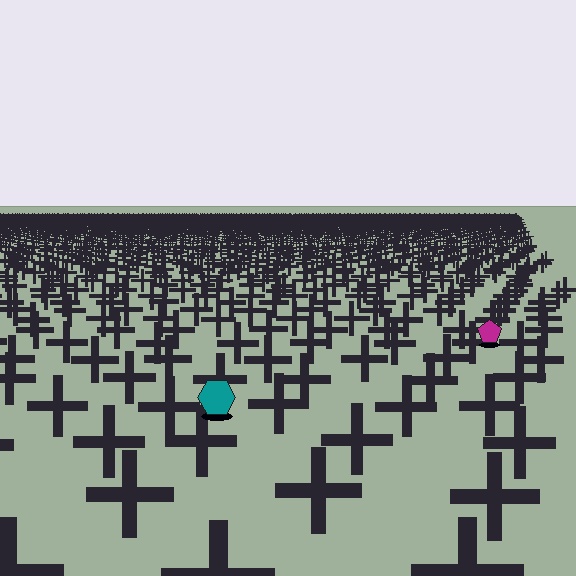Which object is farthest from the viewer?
The magenta pentagon is farthest from the viewer. It appears smaller and the ground texture around it is denser.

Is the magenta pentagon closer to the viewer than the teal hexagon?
No. The teal hexagon is closer — you can tell from the texture gradient: the ground texture is coarser near it.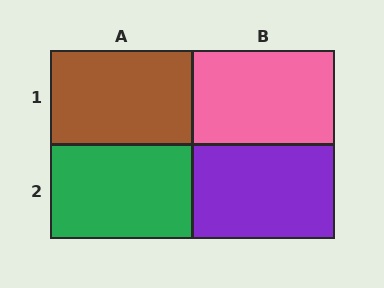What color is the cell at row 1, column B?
Pink.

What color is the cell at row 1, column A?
Brown.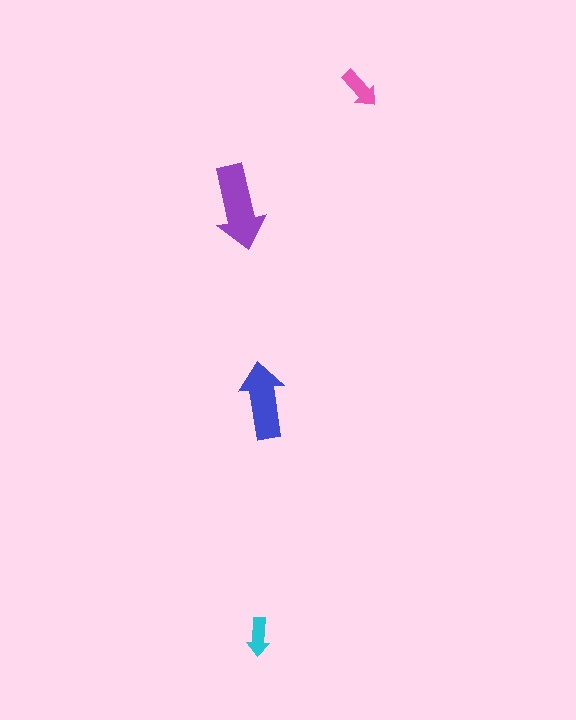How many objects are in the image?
There are 4 objects in the image.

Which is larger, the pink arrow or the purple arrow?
The purple one.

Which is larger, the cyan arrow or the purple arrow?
The purple one.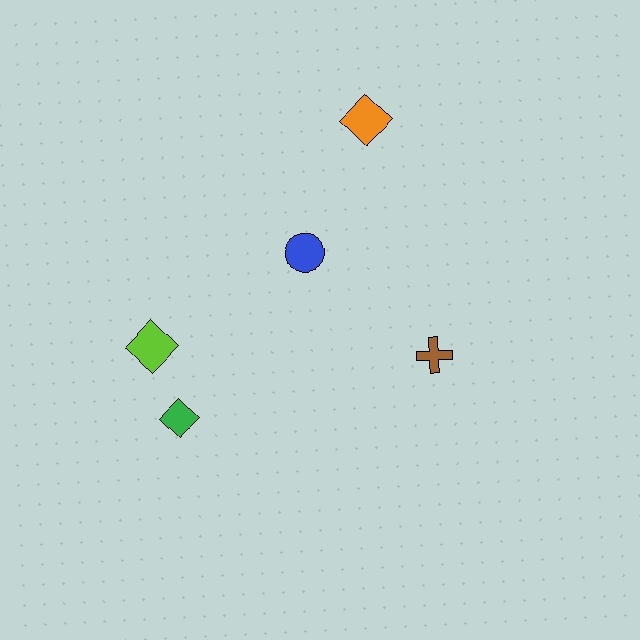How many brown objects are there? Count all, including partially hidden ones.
There is 1 brown object.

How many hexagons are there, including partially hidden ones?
There are no hexagons.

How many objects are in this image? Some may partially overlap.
There are 5 objects.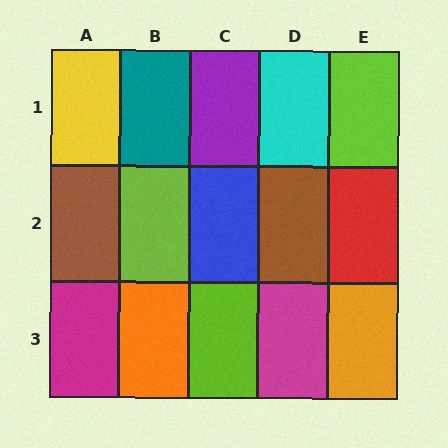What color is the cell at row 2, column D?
Brown.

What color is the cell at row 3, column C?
Lime.